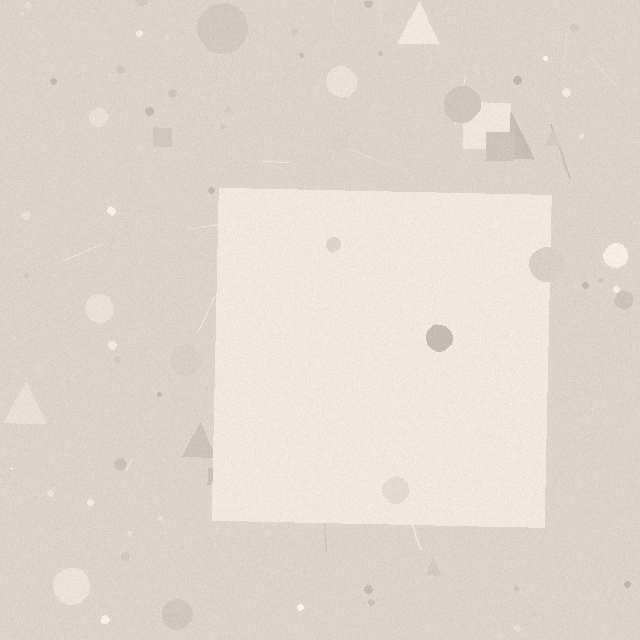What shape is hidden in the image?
A square is hidden in the image.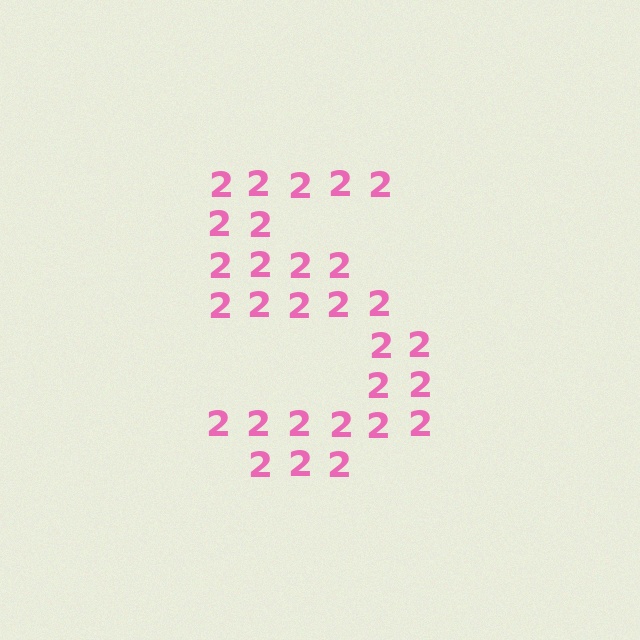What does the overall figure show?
The overall figure shows the digit 5.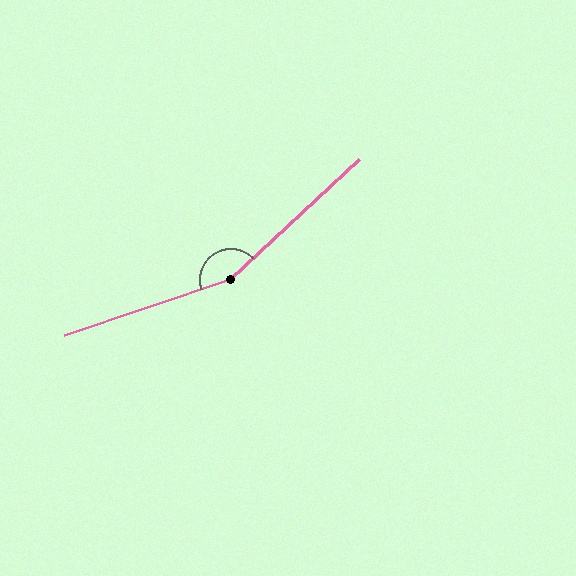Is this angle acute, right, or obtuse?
It is obtuse.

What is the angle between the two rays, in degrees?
Approximately 155 degrees.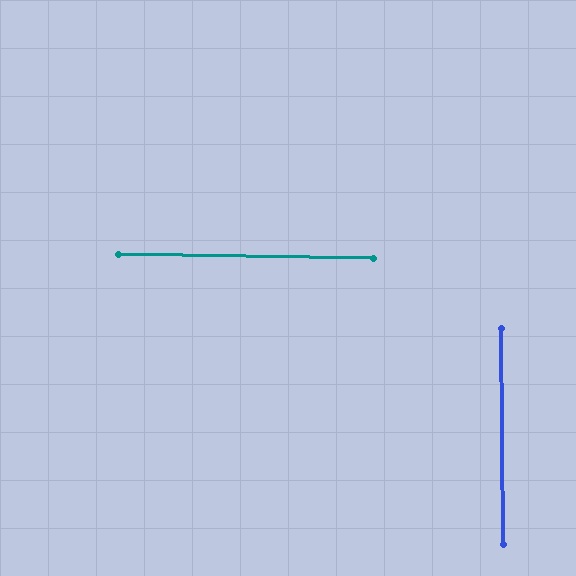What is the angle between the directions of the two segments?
Approximately 88 degrees.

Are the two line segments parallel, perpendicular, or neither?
Perpendicular — they meet at approximately 88°.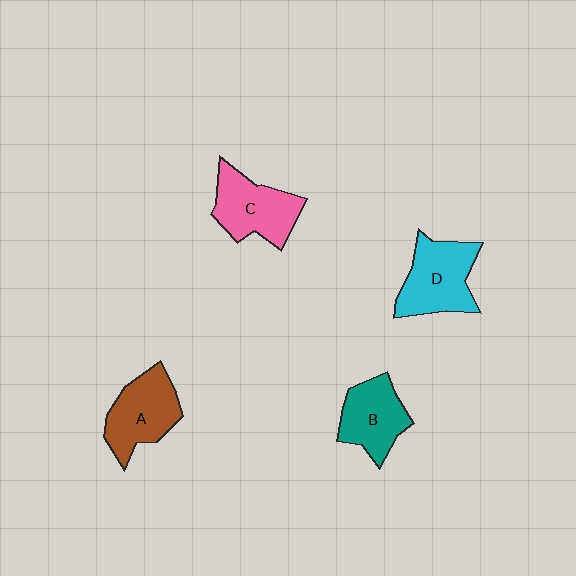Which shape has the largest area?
Shape D (cyan).